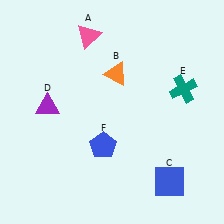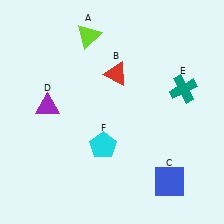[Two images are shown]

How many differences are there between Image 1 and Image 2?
There are 3 differences between the two images.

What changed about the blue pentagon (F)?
In Image 1, F is blue. In Image 2, it changed to cyan.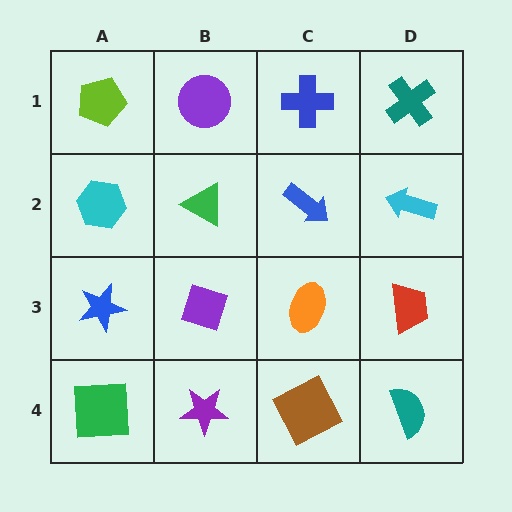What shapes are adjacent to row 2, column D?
A teal cross (row 1, column D), a red trapezoid (row 3, column D), a blue arrow (row 2, column C).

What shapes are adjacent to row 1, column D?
A cyan arrow (row 2, column D), a blue cross (row 1, column C).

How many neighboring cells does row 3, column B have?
4.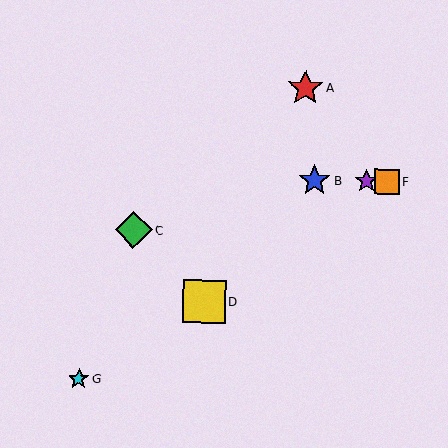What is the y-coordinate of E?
Object E is at y≈181.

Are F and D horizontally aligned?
No, F is at y≈182 and D is at y≈302.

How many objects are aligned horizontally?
3 objects (B, E, F) are aligned horizontally.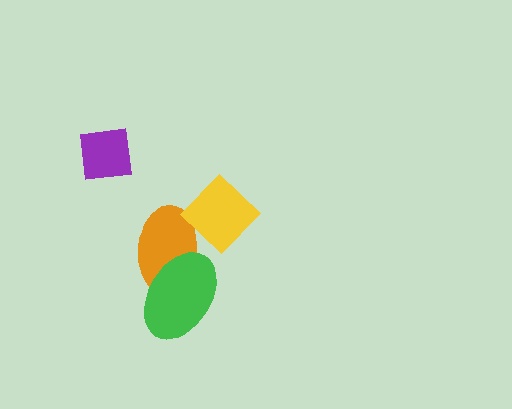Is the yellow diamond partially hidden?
No, no other shape covers it.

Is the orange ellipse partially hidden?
Yes, it is partially covered by another shape.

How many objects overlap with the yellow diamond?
1 object overlaps with the yellow diamond.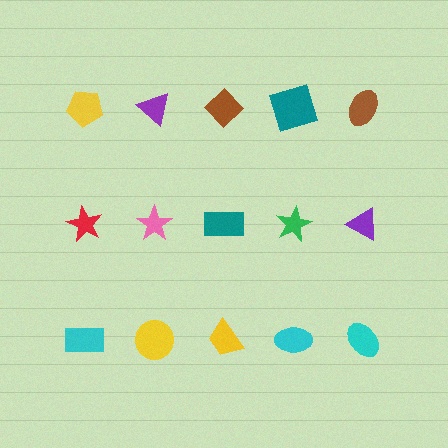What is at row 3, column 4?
A cyan ellipse.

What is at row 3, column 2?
A yellow circle.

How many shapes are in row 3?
5 shapes.